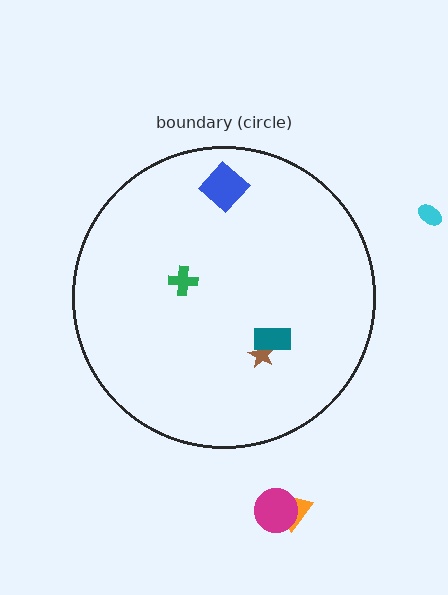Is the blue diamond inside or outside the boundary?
Inside.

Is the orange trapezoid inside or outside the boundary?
Outside.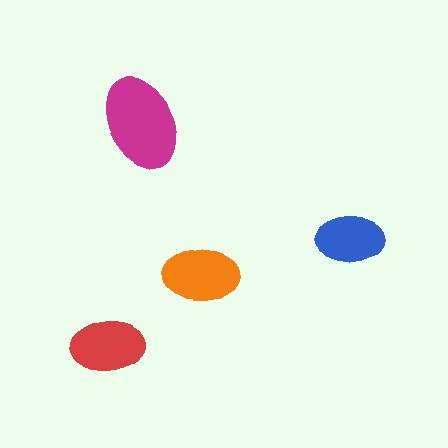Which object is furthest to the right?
The blue ellipse is rightmost.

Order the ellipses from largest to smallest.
the magenta one, the orange one, the red one, the blue one.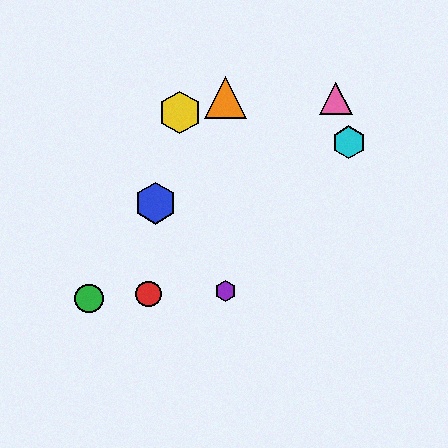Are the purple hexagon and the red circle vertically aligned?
No, the purple hexagon is at x≈225 and the red circle is at x≈149.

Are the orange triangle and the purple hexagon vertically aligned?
Yes, both are at x≈225.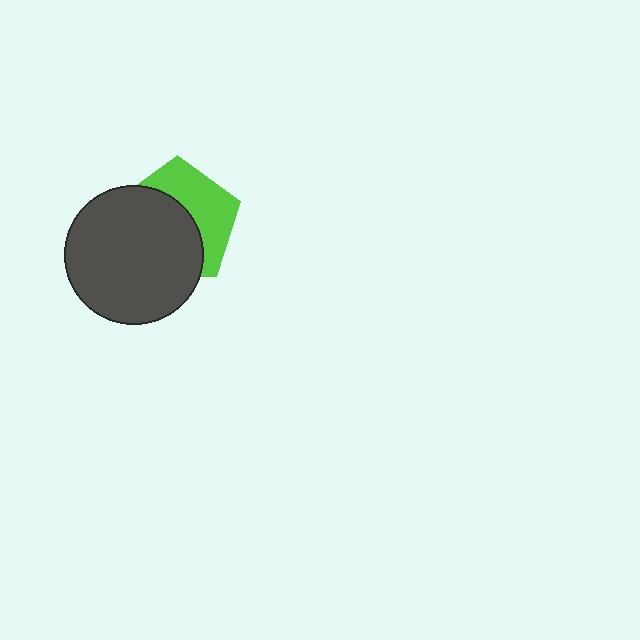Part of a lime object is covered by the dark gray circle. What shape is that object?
It is a pentagon.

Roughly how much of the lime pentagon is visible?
A small part of it is visible (roughly 43%).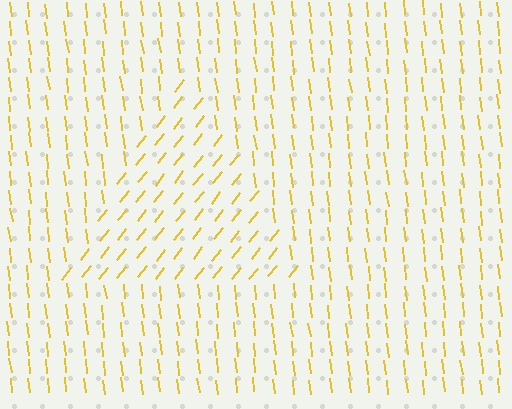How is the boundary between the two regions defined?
The boundary is defined purely by a change in line orientation (approximately 45 degrees difference). All lines are the same color and thickness.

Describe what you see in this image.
The image is filled with small yellow line segments. A triangle region in the image has lines oriented differently from the surrounding lines, creating a visible texture boundary.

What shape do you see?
I see a triangle.